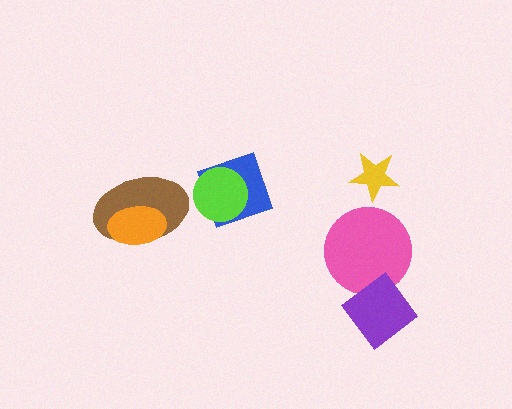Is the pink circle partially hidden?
Yes, it is partially covered by another shape.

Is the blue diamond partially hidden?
Yes, it is partially covered by another shape.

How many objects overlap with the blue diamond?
1 object overlaps with the blue diamond.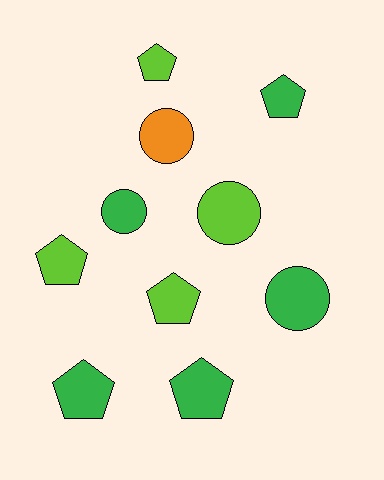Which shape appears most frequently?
Pentagon, with 6 objects.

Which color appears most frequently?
Green, with 5 objects.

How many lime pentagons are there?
There are 3 lime pentagons.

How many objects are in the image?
There are 10 objects.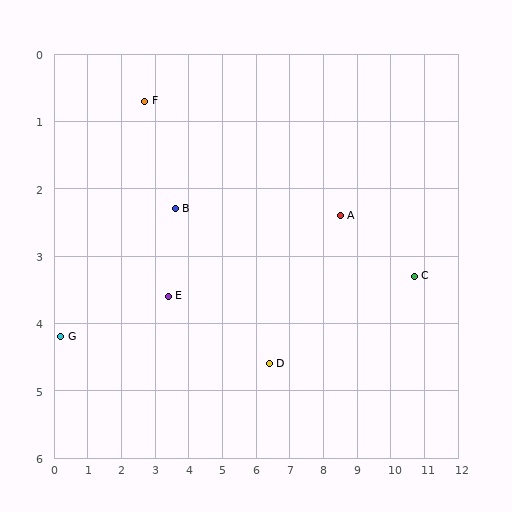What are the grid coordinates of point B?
Point B is at approximately (3.6, 2.3).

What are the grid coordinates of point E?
Point E is at approximately (3.4, 3.6).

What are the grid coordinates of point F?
Point F is at approximately (2.7, 0.7).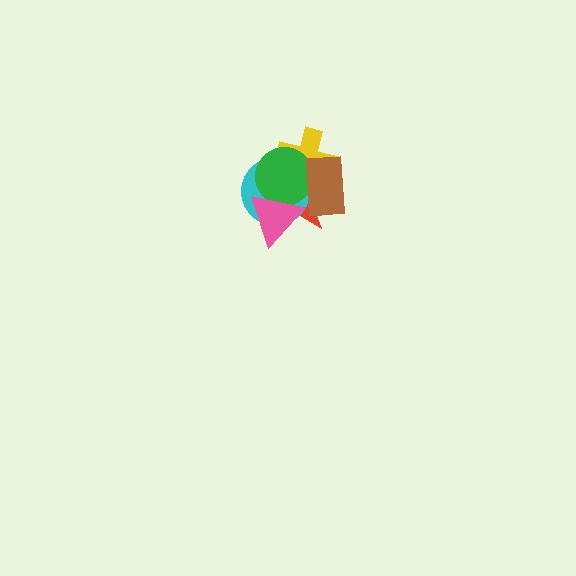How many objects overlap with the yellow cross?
4 objects overlap with the yellow cross.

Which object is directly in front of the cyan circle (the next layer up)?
The green circle is directly in front of the cyan circle.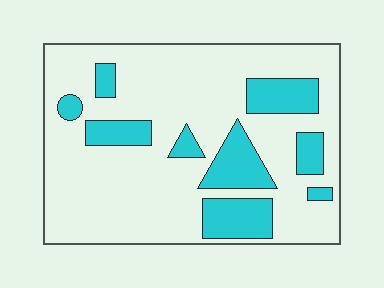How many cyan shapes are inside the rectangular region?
9.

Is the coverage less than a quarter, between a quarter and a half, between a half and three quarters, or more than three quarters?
Less than a quarter.